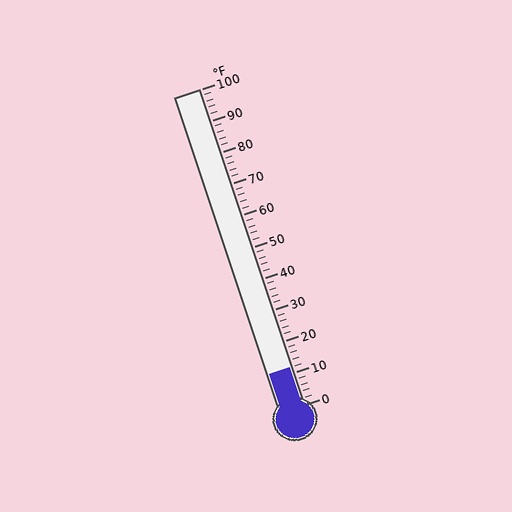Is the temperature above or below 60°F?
The temperature is below 60°F.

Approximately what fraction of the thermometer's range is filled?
The thermometer is filled to approximately 10% of its range.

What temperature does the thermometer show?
The thermometer shows approximately 12°F.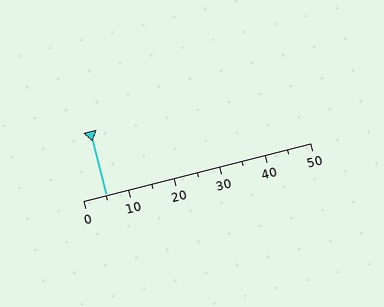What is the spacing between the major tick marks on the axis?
The major ticks are spaced 10 apart.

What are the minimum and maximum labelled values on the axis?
The axis runs from 0 to 50.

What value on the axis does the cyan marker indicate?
The marker indicates approximately 5.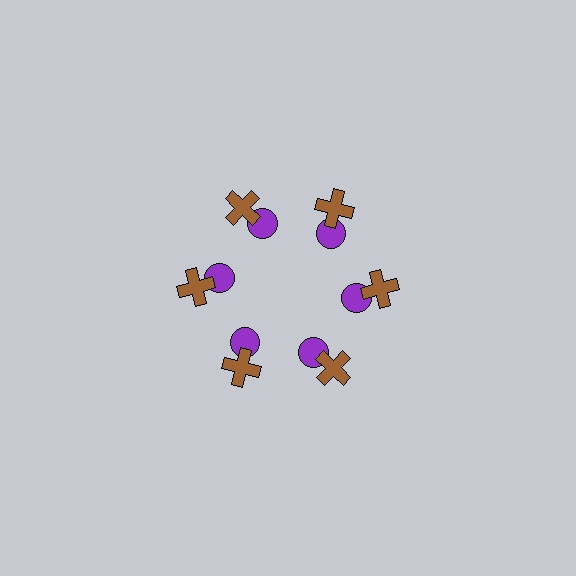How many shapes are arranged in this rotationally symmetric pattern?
There are 12 shapes, arranged in 6 groups of 2.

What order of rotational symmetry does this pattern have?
This pattern has 6-fold rotational symmetry.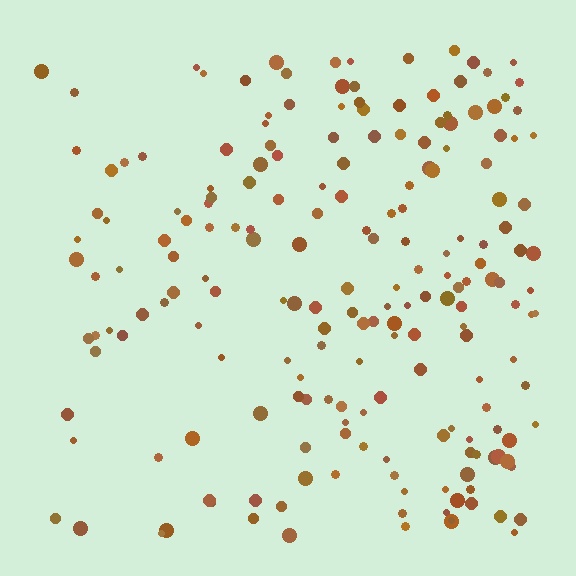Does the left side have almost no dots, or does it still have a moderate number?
Still a moderate number, just noticeably fewer than the right.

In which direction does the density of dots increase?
From left to right, with the right side densest.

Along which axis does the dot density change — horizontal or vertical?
Horizontal.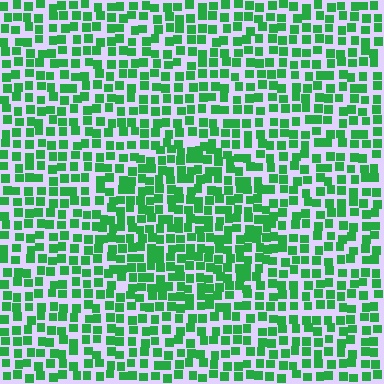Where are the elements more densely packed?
The elements are more densely packed inside the circle boundary.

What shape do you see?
I see a circle.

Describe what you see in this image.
The image contains small green elements arranged at two different densities. A circle-shaped region is visible where the elements are more densely packed than the surrounding area.